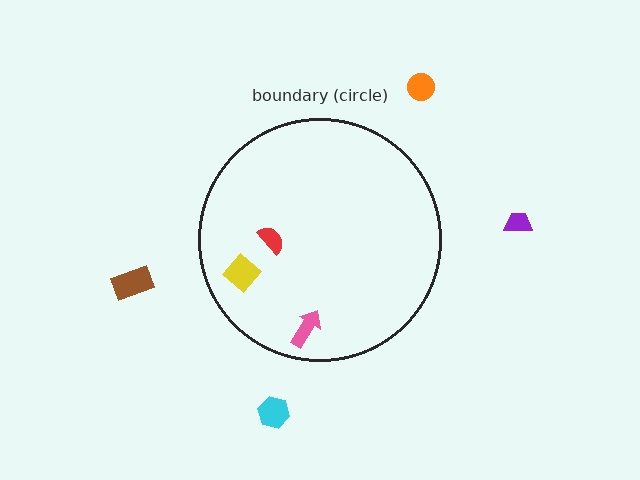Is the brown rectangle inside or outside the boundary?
Outside.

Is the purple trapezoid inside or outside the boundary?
Outside.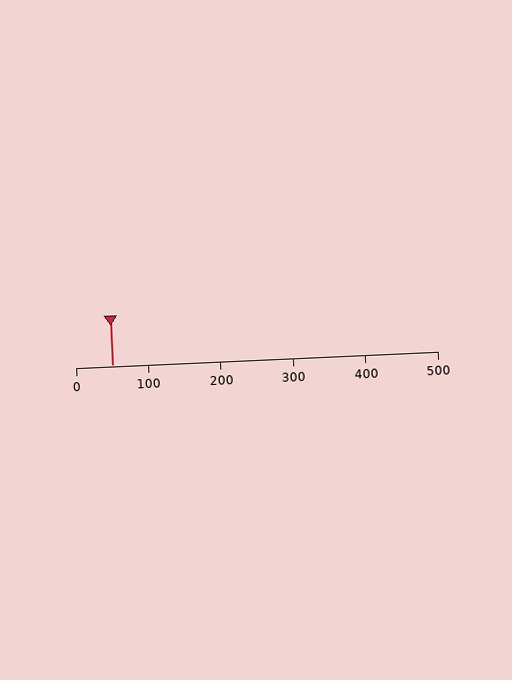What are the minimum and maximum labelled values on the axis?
The axis runs from 0 to 500.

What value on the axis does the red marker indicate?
The marker indicates approximately 50.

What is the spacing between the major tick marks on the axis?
The major ticks are spaced 100 apart.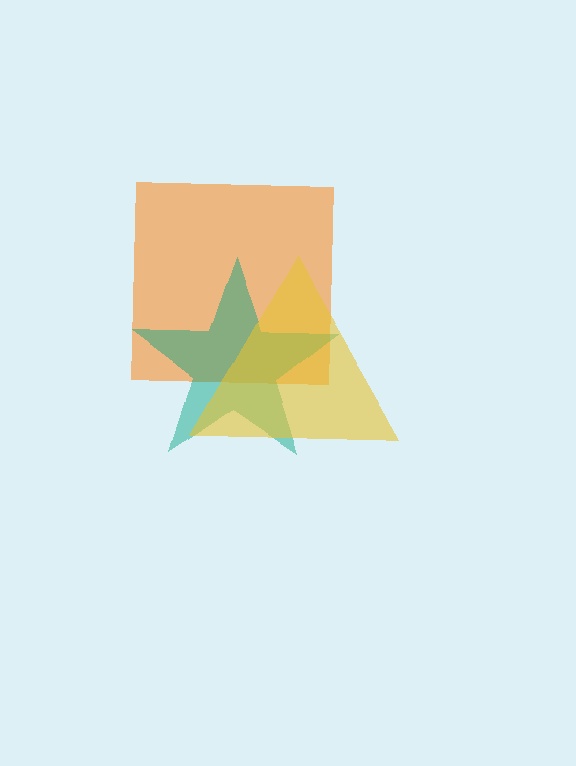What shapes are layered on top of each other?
The layered shapes are: an orange square, a teal star, a yellow triangle.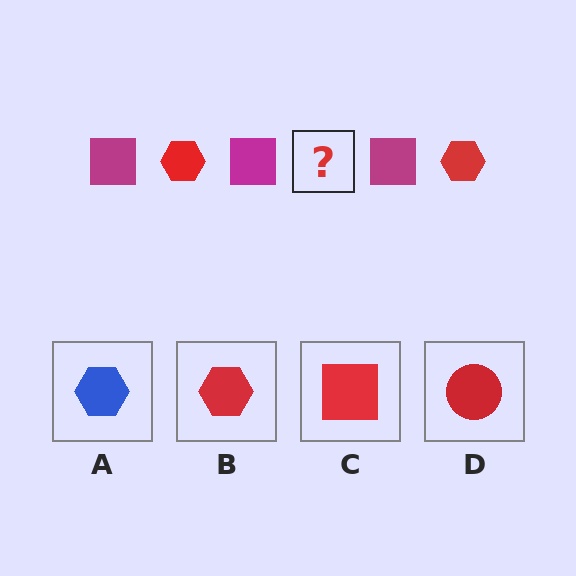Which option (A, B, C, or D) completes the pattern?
B.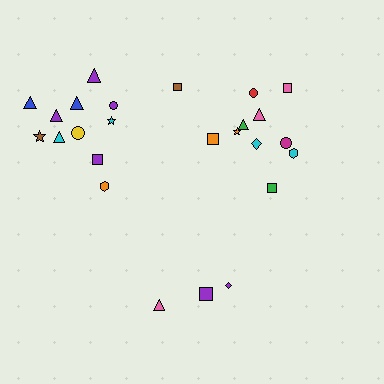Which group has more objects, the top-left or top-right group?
The top-left group.